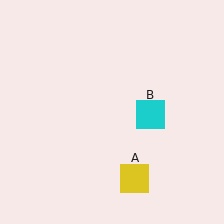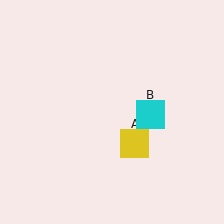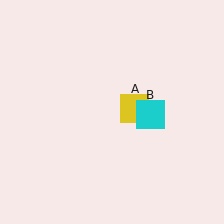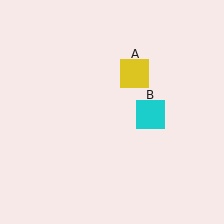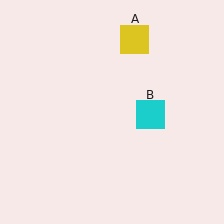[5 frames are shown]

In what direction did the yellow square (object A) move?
The yellow square (object A) moved up.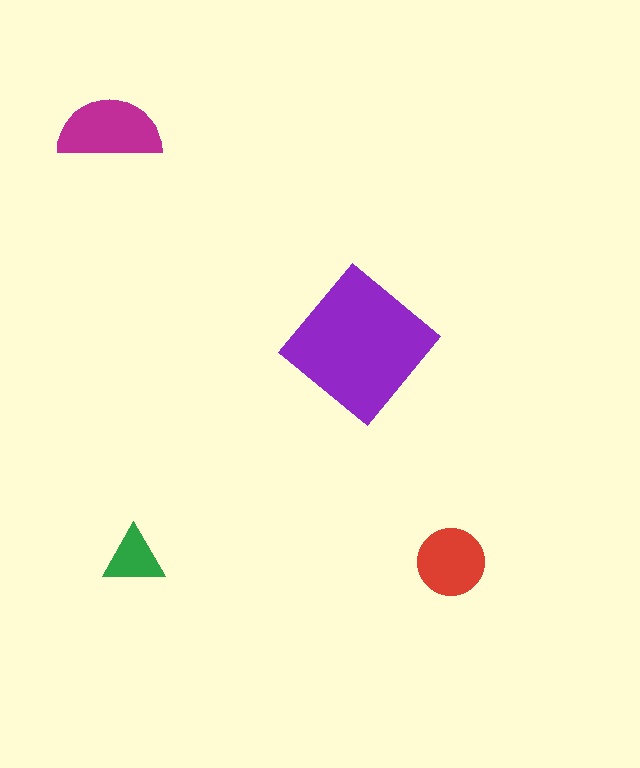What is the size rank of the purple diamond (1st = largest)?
1st.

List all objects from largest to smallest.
The purple diamond, the magenta semicircle, the red circle, the green triangle.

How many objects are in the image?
There are 4 objects in the image.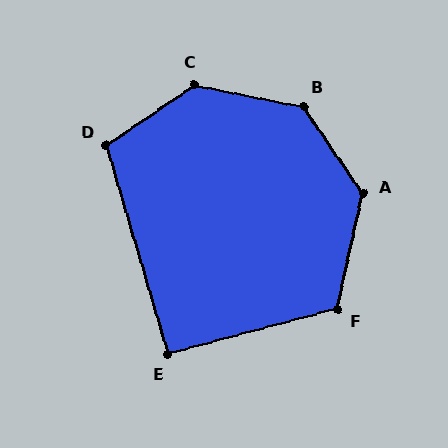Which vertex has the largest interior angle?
B, at approximately 135 degrees.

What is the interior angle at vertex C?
Approximately 135 degrees (obtuse).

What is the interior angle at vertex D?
Approximately 108 degrees (obtuse).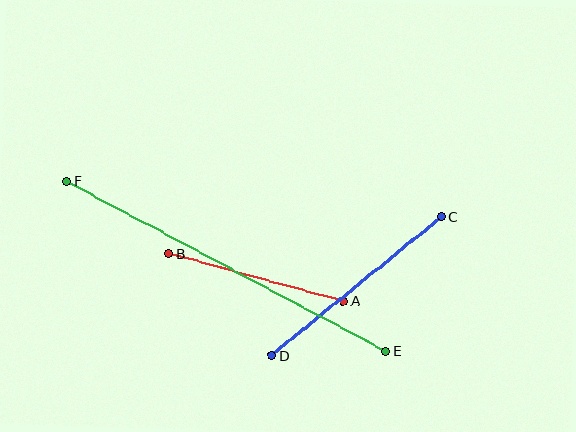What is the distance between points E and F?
The distance is approximately 362 pixels.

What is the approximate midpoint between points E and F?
The midpoint is at approximately (226, 266) pixels.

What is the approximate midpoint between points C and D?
The midpoint is at approximately (356, 286) pixels.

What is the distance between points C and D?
The distance is approximately 219 pixels.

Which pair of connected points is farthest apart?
Points E and F are farthest apart.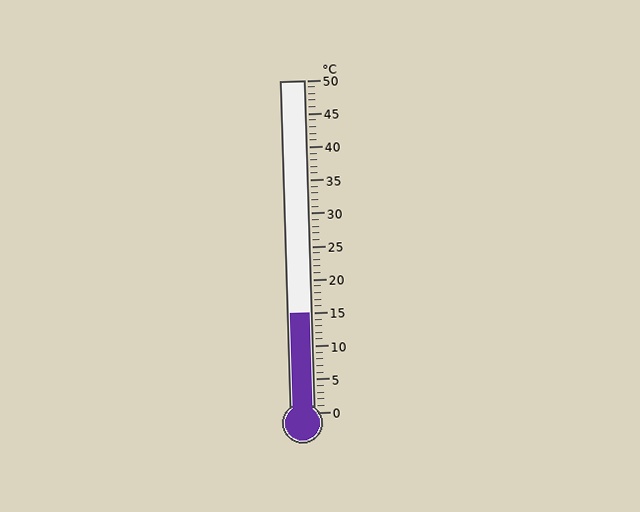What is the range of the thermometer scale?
The thermometer scale ranges from 0°C to 50°C.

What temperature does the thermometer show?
The thermometer shows approximately 15°C.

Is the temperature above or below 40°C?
The temperature is below 40°C.